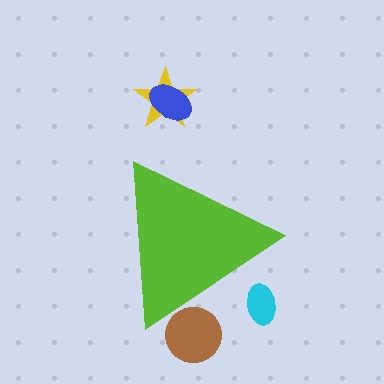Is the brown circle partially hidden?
Yes, the brown circle is partially hidden behind the lime triangle.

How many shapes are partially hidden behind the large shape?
2 shapes are partially hidden.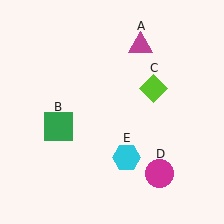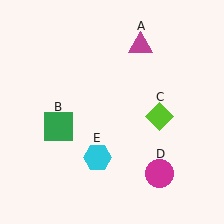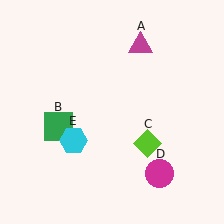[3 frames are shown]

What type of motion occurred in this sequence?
The lime diamond (object C), cyan hexagon (object E) rotated clockwise around the center of the scene.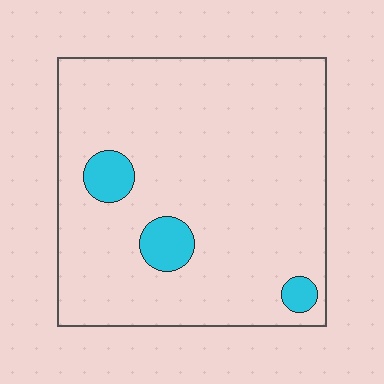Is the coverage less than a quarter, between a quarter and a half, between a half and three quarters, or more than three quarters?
Less than a quarter.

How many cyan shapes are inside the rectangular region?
3.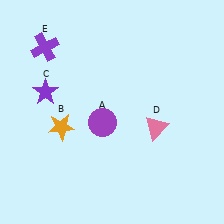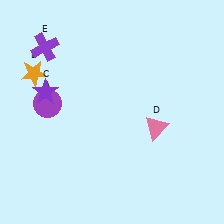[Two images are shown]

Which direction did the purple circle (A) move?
The purple circle (A) moved left.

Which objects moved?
The objects that moved are: the purple circle (A), the orange star (B).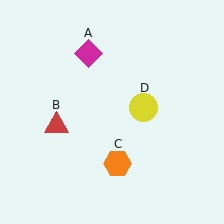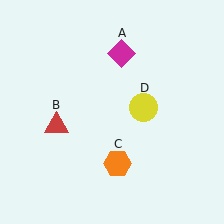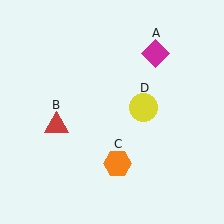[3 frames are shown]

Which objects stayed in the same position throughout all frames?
Red triangle (object B) and orange hexagon (object C) and yellow circle (object D) remained stationary.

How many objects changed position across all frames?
1 object changed position: magenta diamond (object A).